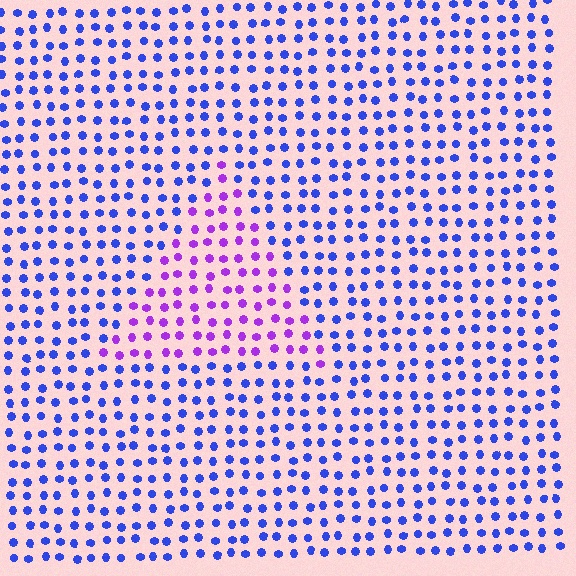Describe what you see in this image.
The image is filled with small blue elements in a uniform arrangement. A triangle-shaped region is visible where the elements are tinted to a slightly different hue, forming a subtle color boundary.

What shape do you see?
I see a triangle.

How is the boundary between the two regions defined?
The boundary is defined purely by a slight shift in hue (about 49 degrees). Spacing, size, and orientation are identical on both sides.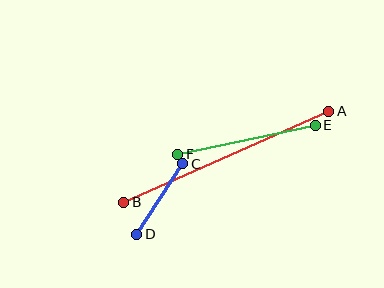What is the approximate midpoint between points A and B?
The midpoint is at approximately (226, 157) pixels.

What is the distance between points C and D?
The distance is approximately 84 pixels.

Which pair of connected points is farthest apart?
Points A and B are farthest apart.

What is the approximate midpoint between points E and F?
The midpoint is at approximately (247, 140) pixels.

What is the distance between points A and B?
The distance is approximately 224 pixels.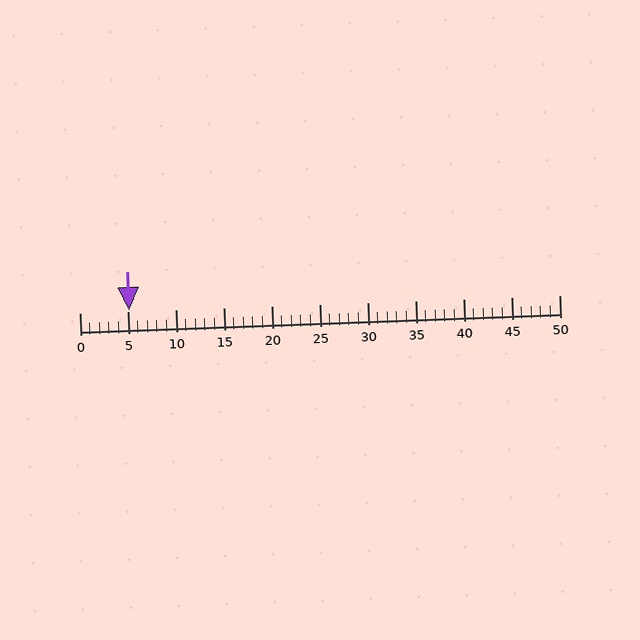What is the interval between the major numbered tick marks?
The major tick marks are spaced 5 units apart.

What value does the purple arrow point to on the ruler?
The purple arrow points to approximately 5.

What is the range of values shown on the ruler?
The ruler shows values from 0 to 50.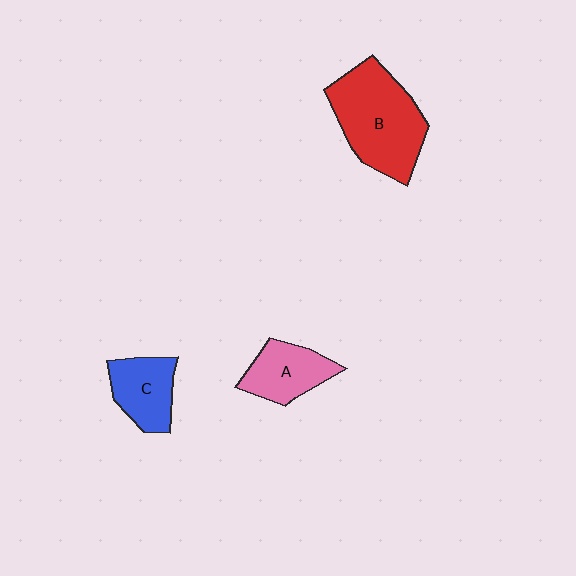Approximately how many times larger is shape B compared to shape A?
Approximately 1.9 times.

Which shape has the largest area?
Shape B (red).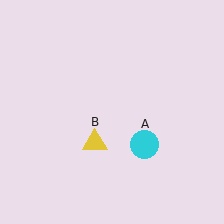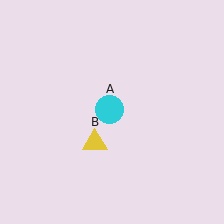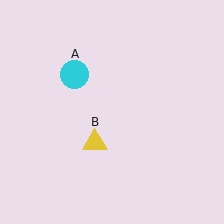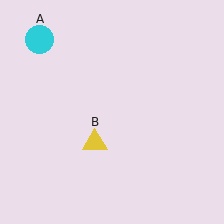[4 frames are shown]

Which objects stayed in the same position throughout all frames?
Yellow triangle (object B) remained stationary.